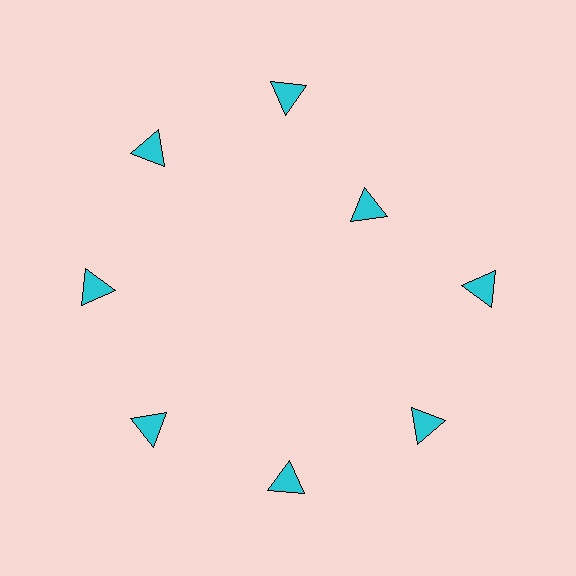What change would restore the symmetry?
The symmetry would be restored by moving it outward, back onto the ring so that all 8 triangles sit at equal angles and equal distance from the center.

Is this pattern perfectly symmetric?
No. The 8 cyan triangles are arranged in a ring, but one element near the 2 o'clock position is pulled inward toward the center, breaking the 8-fold rotational symmetry.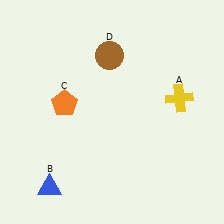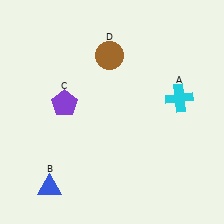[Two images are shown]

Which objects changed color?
A changed from yellow to cyan. C changed from orange to purple.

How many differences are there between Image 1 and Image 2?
There are 2 differences between the two images.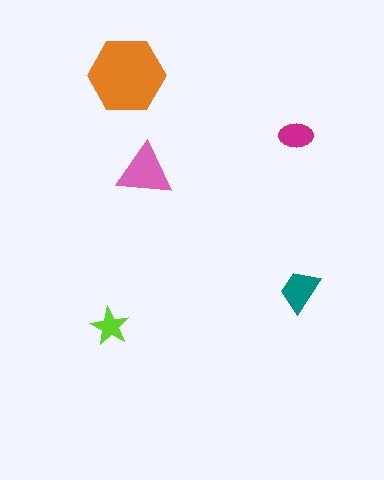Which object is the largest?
The orange hexagon.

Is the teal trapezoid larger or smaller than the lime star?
Larger.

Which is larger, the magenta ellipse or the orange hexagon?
The orange hexagon.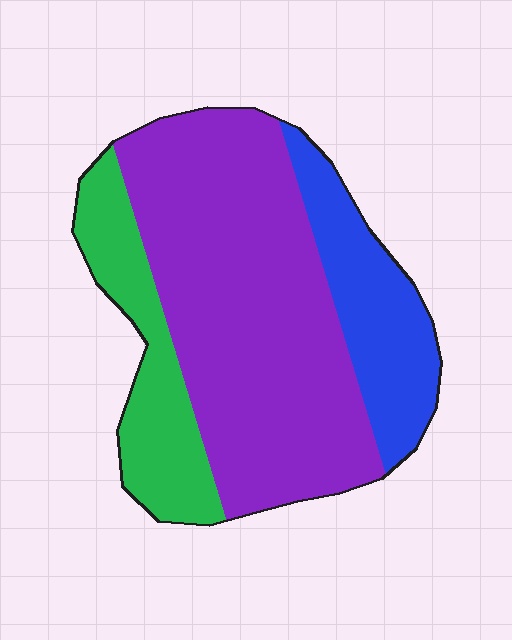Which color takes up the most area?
Purple, at roughly 60%.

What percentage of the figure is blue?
Blue covers 20% of the figure.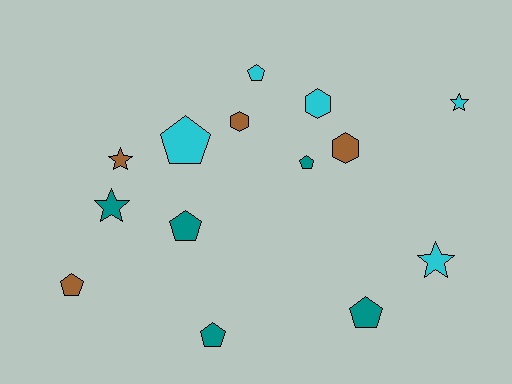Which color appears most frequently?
Teal, with 5 objects.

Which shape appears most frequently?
Pentagon, with 7 objects.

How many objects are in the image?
There are 14 objects.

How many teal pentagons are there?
There are 4 teal pentagons.